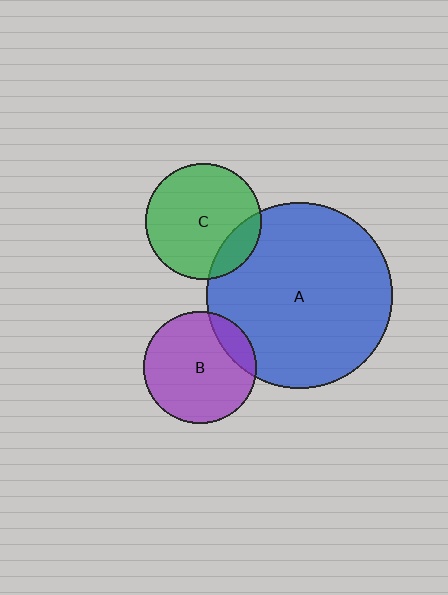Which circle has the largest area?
Circle A (blue).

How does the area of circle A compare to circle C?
Approximately 2.6 times.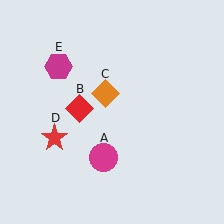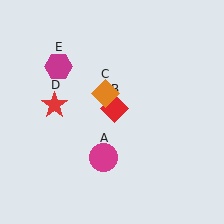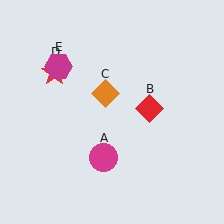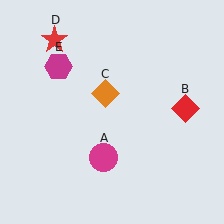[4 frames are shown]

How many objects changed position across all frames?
2 objects changed position: red diamond (object B), red star (object D).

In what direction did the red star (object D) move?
The red star (object D) moved up.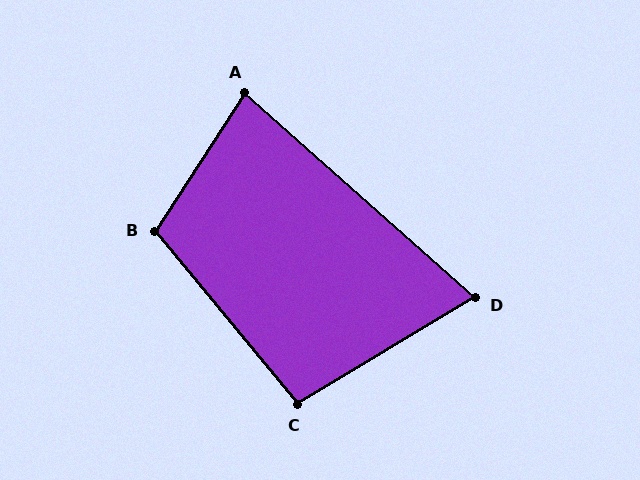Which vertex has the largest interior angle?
B, at approximately 107 degrees.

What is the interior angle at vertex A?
Approximately 81 degrees (acute).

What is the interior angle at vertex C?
Approximately 99 degrees (obtuse).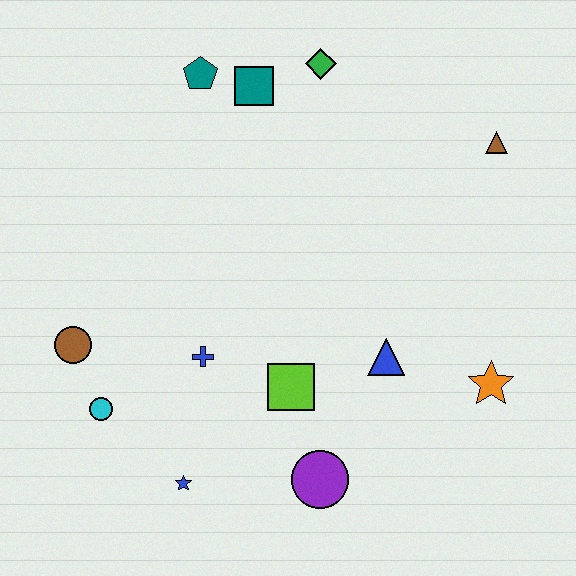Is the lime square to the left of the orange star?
Yes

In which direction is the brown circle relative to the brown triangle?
The brown circle is to the left of the brown triangle.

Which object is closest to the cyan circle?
The brown circle is closest to the cyan circle.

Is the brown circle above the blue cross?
Yes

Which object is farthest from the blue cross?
The brown triangle is farthest from the blue cross.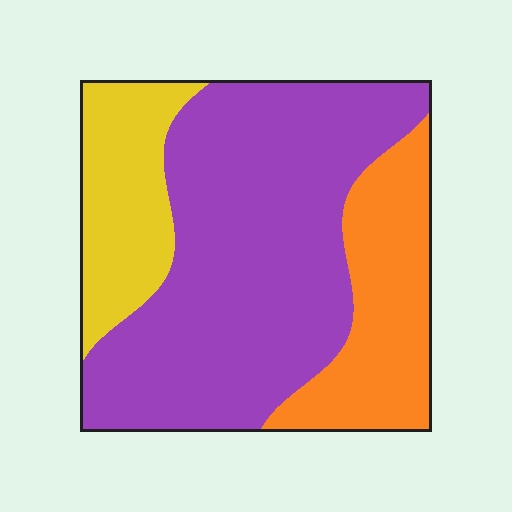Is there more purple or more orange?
Purple.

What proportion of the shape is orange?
Orange covers roughly 25% of the shape.